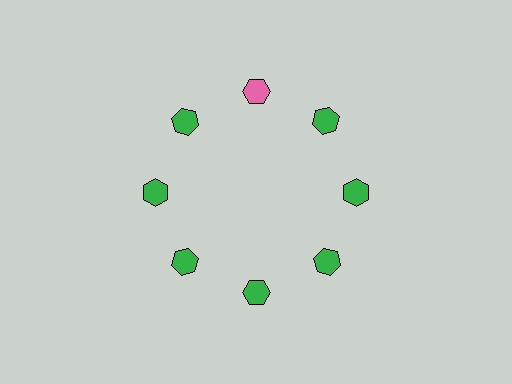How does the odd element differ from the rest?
It has a different color: pink instead of green.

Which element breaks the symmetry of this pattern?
The pink hexagon at roughly the 12 o'clock position breaks the symmetry. All other shapes are green hexagons.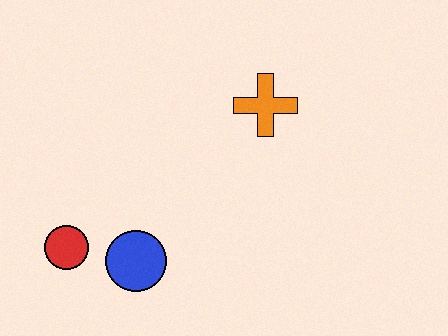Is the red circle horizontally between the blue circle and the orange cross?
No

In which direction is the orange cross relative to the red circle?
The orange cross is to the right of the red circle.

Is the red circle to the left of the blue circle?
Yes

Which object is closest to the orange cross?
The blue circle is closest to the orange cross.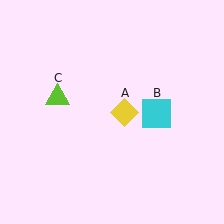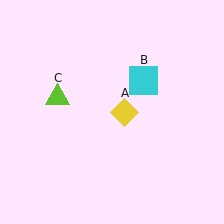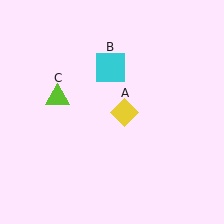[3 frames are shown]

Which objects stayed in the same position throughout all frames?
Yellow diamond (object A) and lime triangle (object C) remained stationary.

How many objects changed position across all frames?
1 object changed position: cyan square (object B).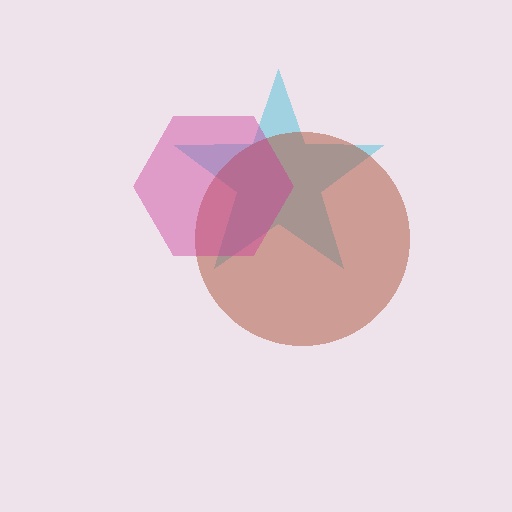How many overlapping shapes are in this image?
There are 3 overlapping shapes in the image.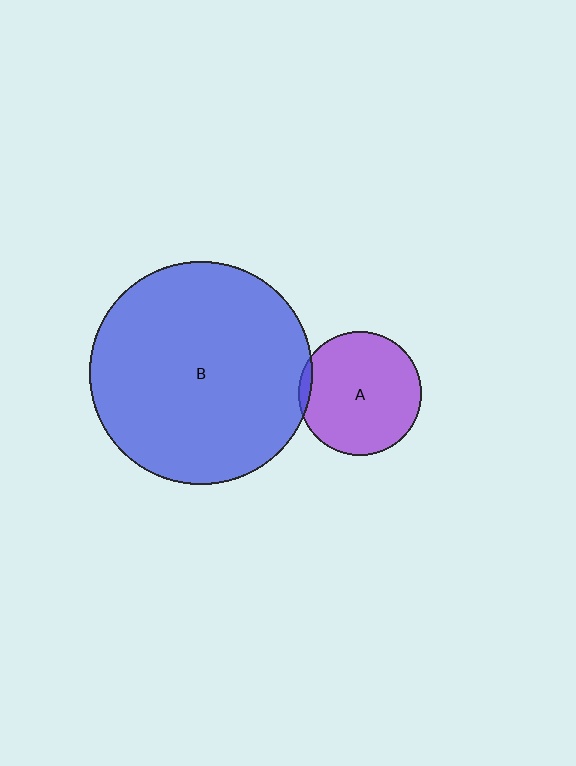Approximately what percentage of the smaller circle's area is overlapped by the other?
Approximately 5%.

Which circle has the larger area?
Circle B (blue).